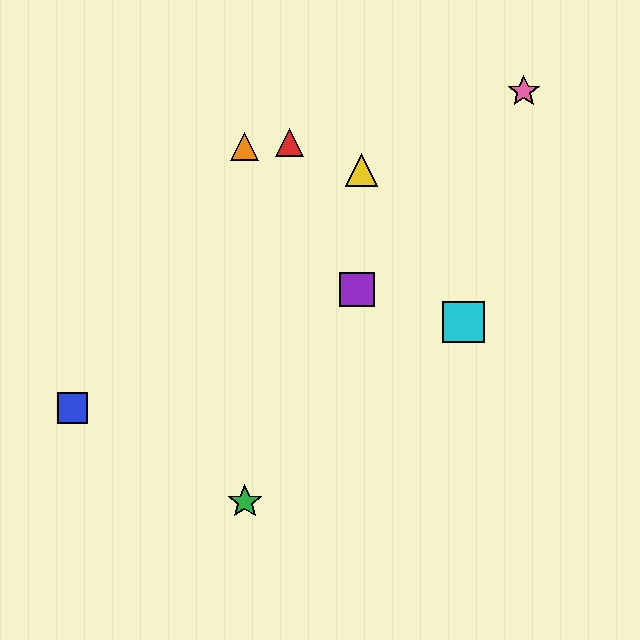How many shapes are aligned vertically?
2 shapes (the green star, the orange triangle) are aligned vertically.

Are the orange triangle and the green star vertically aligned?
Yes, both are at x≈245.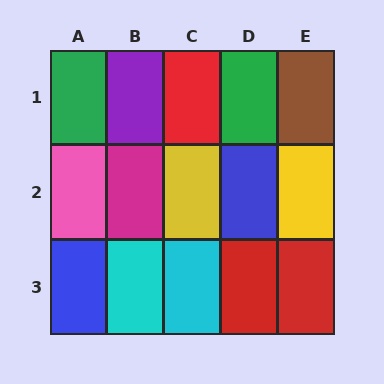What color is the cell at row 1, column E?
Brown.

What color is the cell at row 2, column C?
Yellow.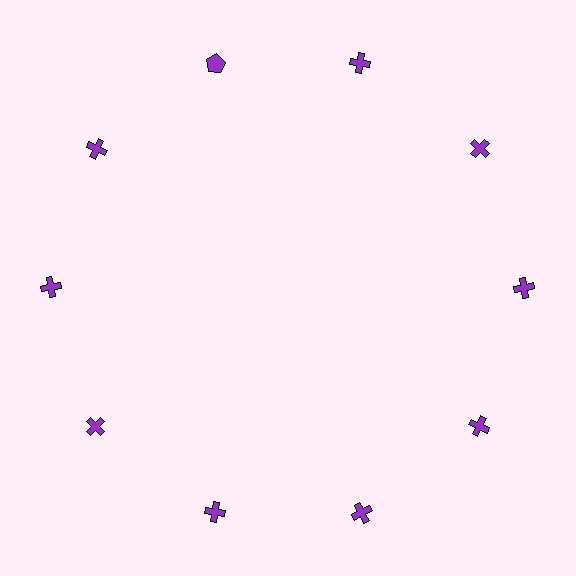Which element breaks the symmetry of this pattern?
The purple pentagon at roughly the 11 o'clock position breaks the symmetry. All other shapes are purple crosses.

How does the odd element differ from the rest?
It has a different shape: pentagon instead of cross.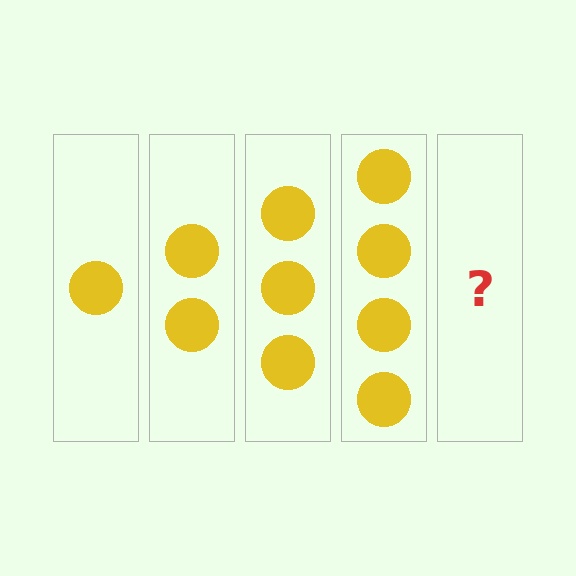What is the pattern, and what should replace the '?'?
The pattern is that each step adds one more circle. The '?' should be 5 circles.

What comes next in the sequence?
The next element should be 5 circles.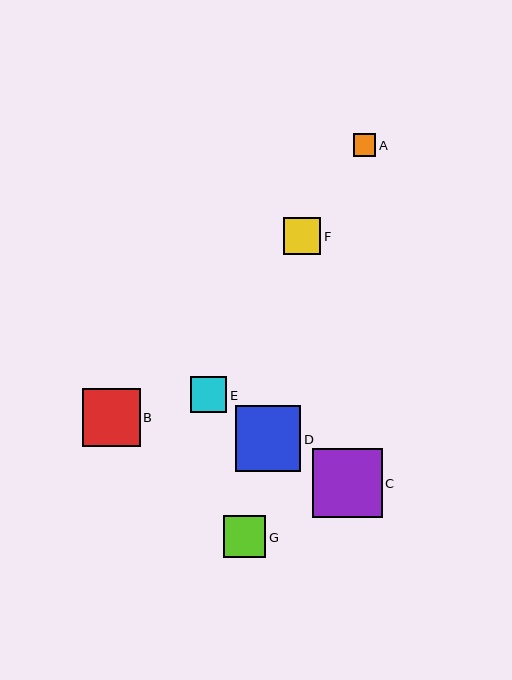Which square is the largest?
Square C is the largest with a size of approximately 70 pixels.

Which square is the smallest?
Square A is the smallest with a size of approximately 22 pixels.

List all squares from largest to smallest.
From largest to smallest: C, D, B, G, F, E, A.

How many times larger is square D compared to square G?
Square D is approximately 1.5 times the size of square G.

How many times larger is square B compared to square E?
Square B is approximately 1.6 times the size of square E.